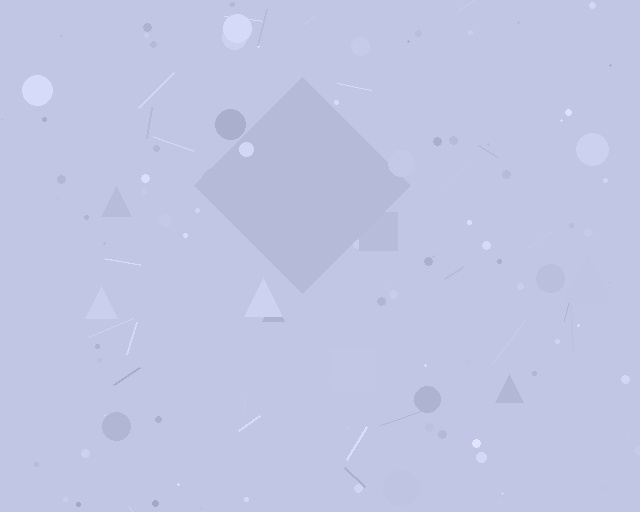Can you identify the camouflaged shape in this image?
The camouflaged shape is a diamond.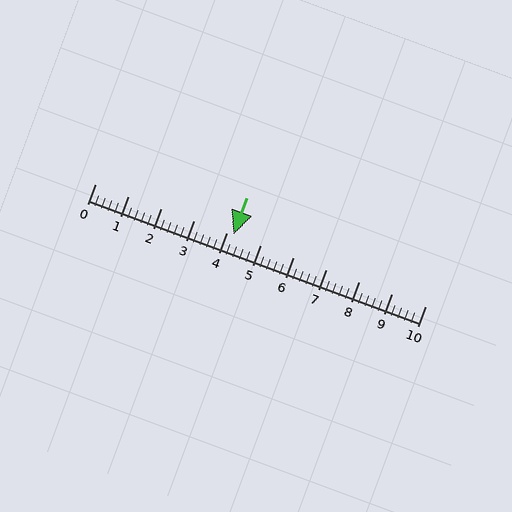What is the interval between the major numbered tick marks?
The major tick marks are spaced 1 units apart.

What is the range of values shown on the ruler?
The ruler shows values from 0 to 10.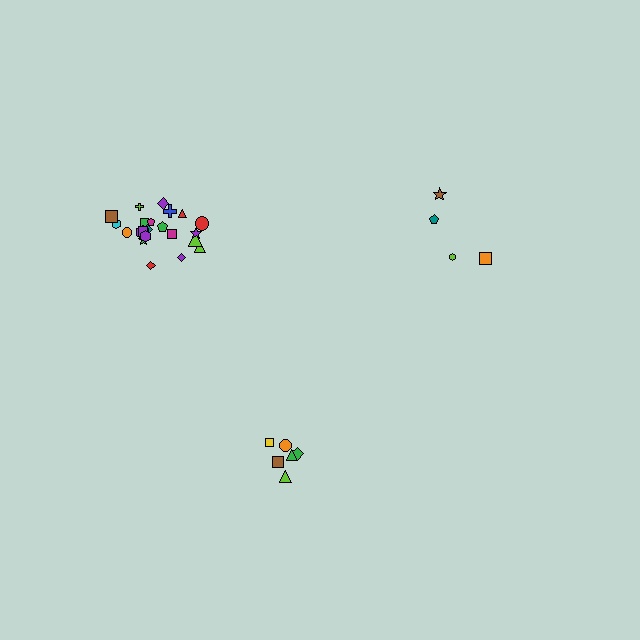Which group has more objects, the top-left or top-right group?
The top-left group.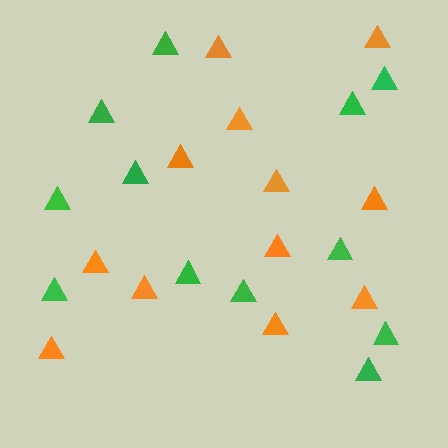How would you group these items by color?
There are 2 groups: one group of orange triangles (12) and one group of green triangles (12).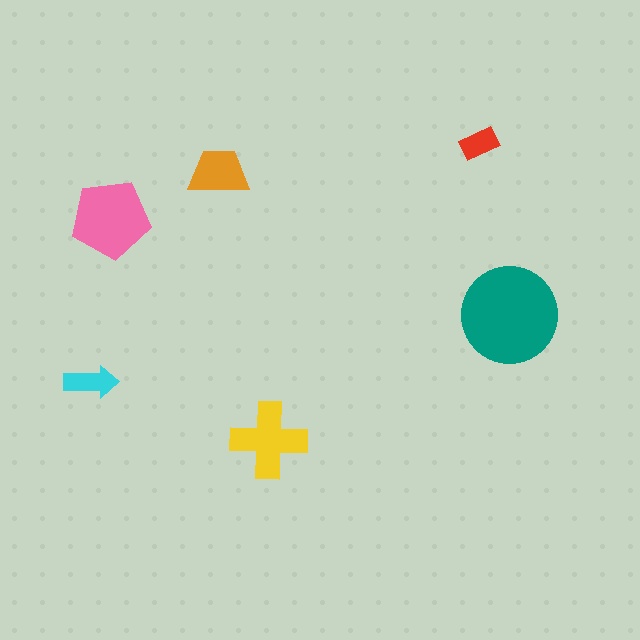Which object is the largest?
The teal circle.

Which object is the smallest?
The red rectangle.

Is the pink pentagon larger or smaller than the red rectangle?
Larger.